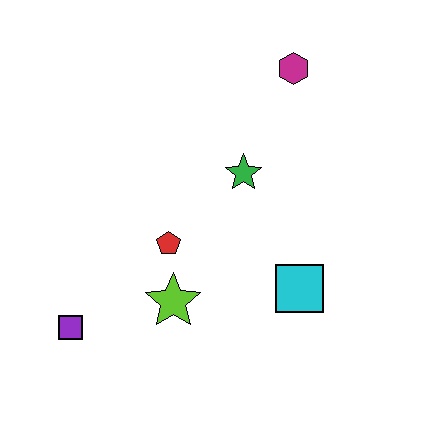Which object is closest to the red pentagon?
The lime star is closest to the red pentagon.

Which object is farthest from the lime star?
The magenta hexagon is farthest from the lime star.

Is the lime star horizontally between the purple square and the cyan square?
Yes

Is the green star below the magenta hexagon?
Yes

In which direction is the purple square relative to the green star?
The purple square is to the left of the green star.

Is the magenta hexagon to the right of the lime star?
Yes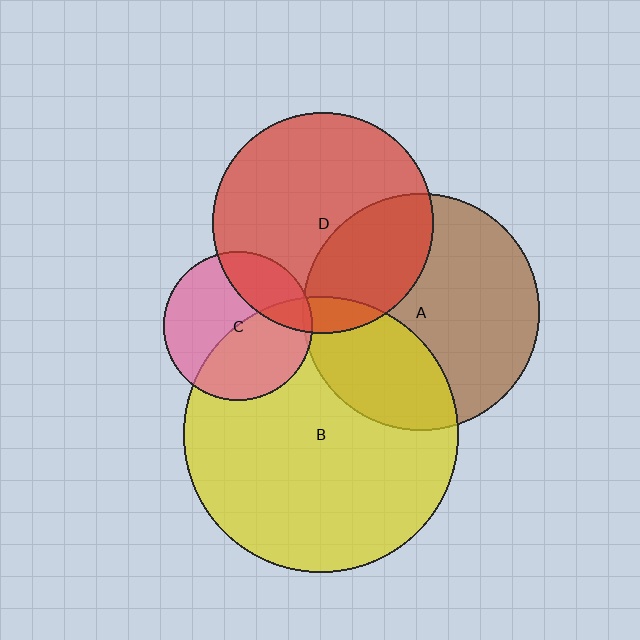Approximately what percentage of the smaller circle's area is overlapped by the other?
Approximately 35%.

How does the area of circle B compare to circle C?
Approximately 3.5 times.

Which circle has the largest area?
Circle B (yellow).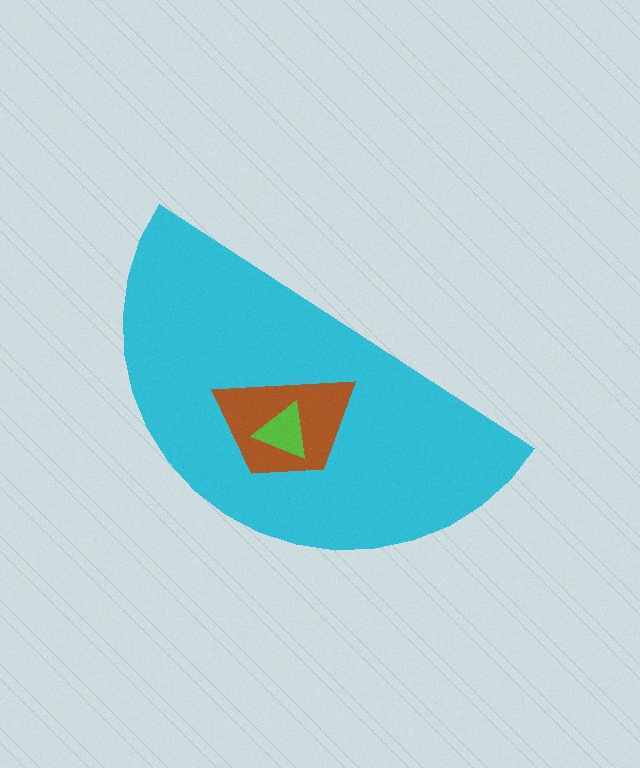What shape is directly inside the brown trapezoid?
The lime triangle.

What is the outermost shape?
The cyan semicircle.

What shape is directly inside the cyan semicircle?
The brown trapezoid.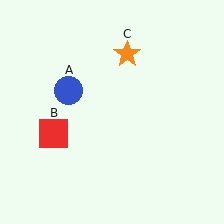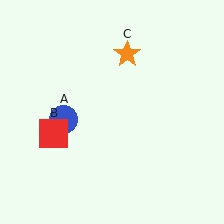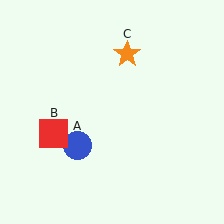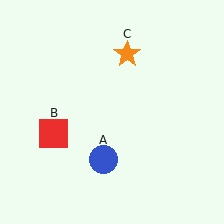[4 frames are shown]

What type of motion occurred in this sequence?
The blue circle (object A) rotated counterclockwise around the center of the scene.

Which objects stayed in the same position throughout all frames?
Red square (object B) and orange star (object C) remained stationary.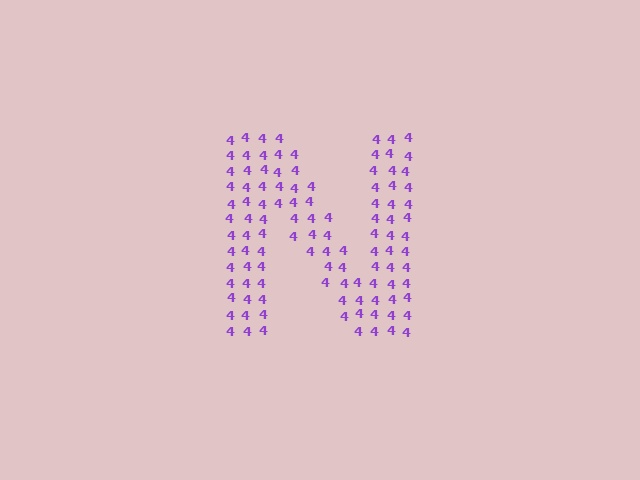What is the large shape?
The large shape is the letter N.